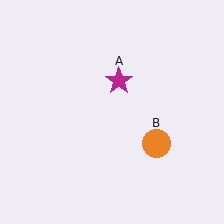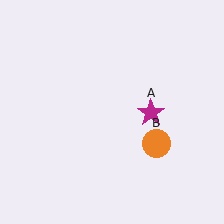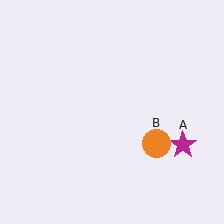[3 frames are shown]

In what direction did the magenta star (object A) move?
The magenta star (object A) moved down and to the right.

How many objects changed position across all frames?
1 object changed position: magenta star (object A).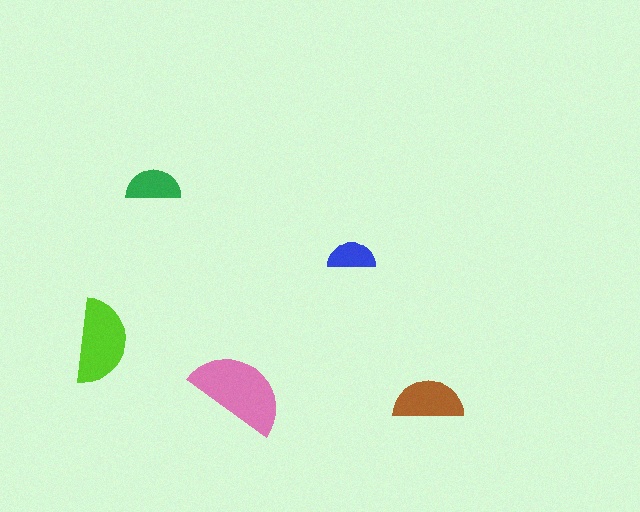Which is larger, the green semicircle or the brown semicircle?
The brown one.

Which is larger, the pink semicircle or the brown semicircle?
The pink one.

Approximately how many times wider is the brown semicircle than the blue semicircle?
About 1.5 times wider.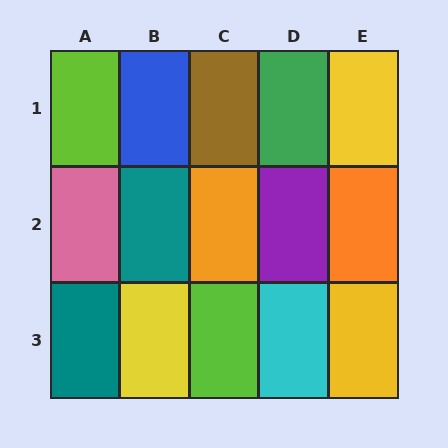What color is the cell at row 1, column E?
Yellow.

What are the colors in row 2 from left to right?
Pink, teal, orange, purple, orange.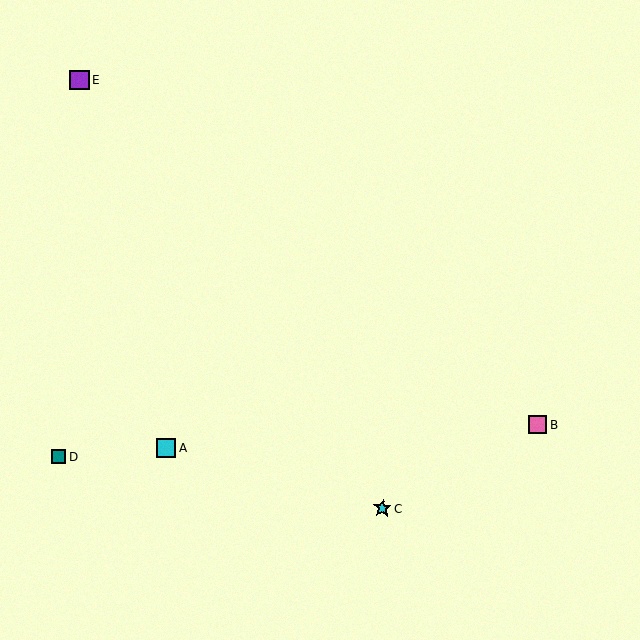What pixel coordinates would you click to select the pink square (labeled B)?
Click at (538, 424) to select the pink square B.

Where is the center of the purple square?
The center of the purple square is at (80, 80).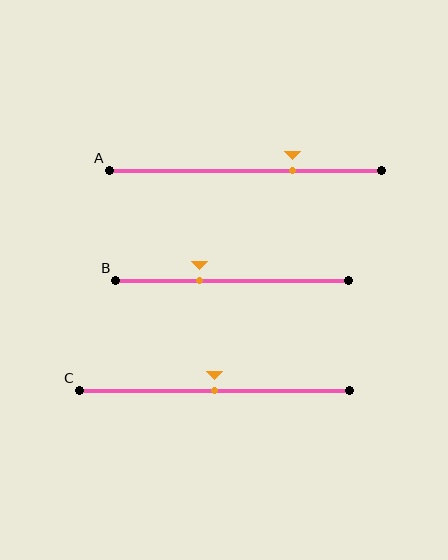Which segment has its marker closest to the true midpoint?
Segment C has its marker closest to the true midpoint.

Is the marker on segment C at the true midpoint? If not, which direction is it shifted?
Yes, the marker on segment C is at the true midpoint.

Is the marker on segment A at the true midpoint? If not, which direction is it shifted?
No, the marker on segment A is shifted to the right by about 17% of the segment length.